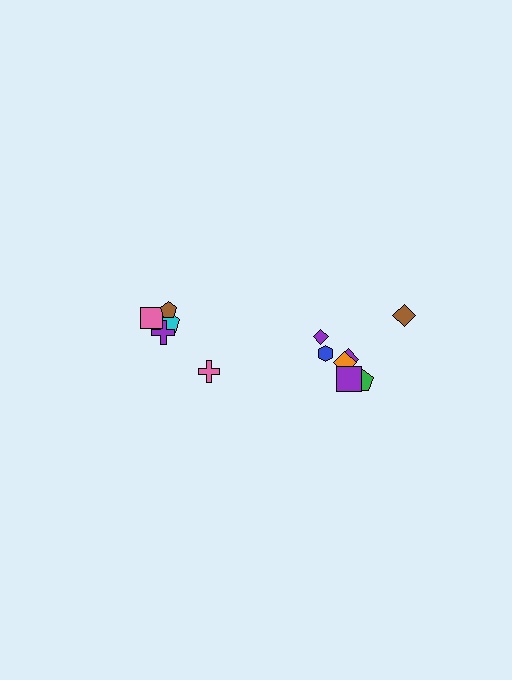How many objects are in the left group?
There are 5 objects.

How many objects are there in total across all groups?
There are 12 objects.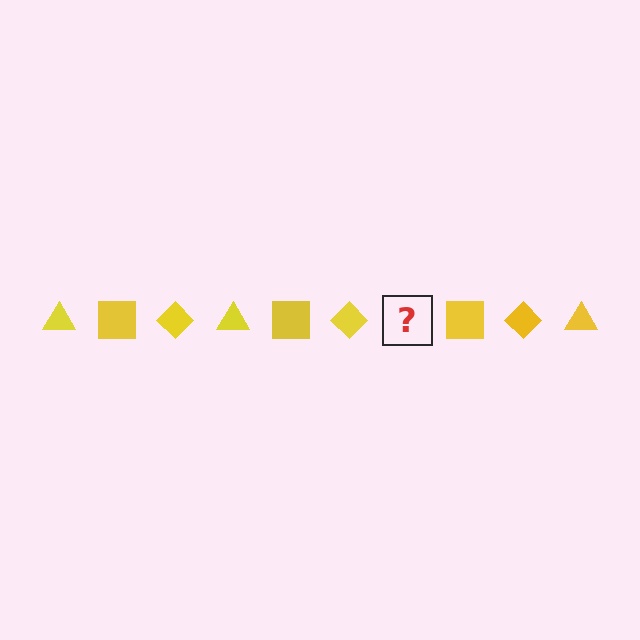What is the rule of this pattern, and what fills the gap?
The rule is that the pattern cycles through triangle, square, diamond shapes in yellow. The gap should be filled with a yellow triangle.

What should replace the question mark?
The question mark should be replaced with a yellow triangle.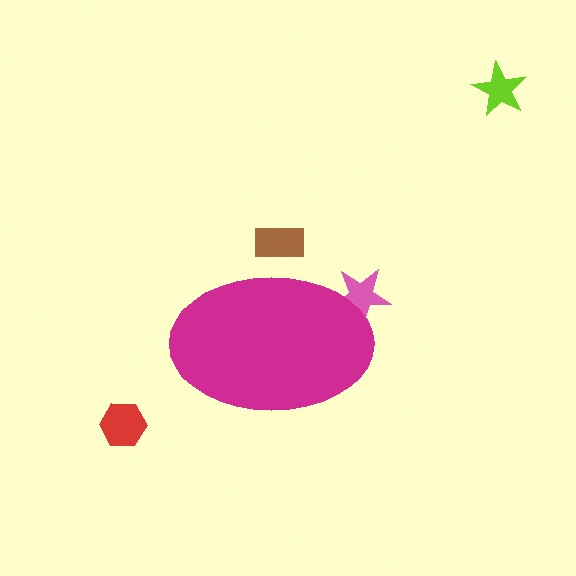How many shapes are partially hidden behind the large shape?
2 shapes are partially hidden.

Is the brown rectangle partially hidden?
Yes, the brown rectangle is partially hidden behind the magenta ellipse.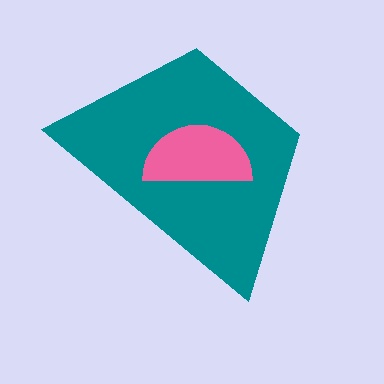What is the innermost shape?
The pink semicircle.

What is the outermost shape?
The teal trapezoid.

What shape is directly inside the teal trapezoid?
The pink semicircle.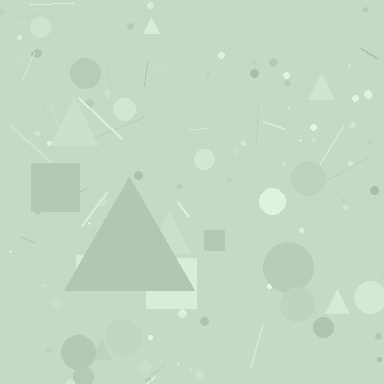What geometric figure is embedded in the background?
A triangle is embedded in the background.